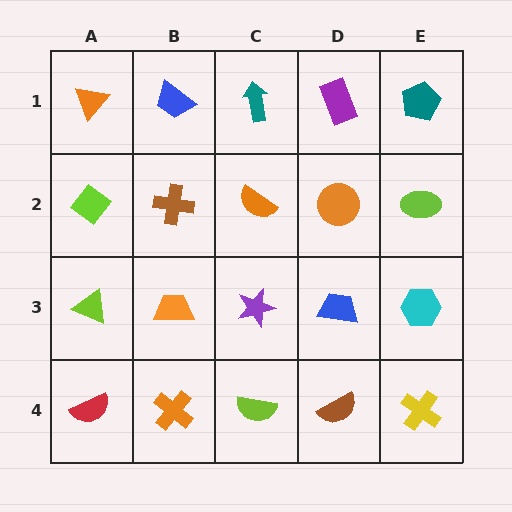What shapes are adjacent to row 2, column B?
A blue trapezoid (row 1, column B), an orange trapezoid (row 3, column B), a lime diamond (row 2, column A), an orange semicircle (row 2, column C).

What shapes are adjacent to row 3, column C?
An orange semicircle (row 2, column C), a lime semicircle (row 4, column C), an orange trapezoid (row 3, column B), a blue trapezoid (row 3, column D).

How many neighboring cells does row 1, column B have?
3.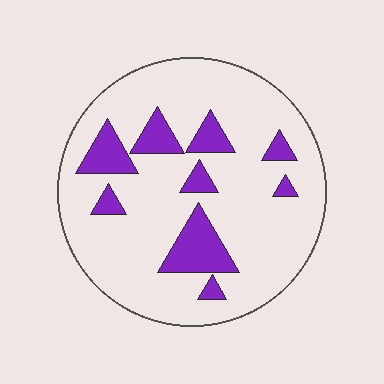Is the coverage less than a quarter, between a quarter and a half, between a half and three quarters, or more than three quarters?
Less than a quarter.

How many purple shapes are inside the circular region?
9.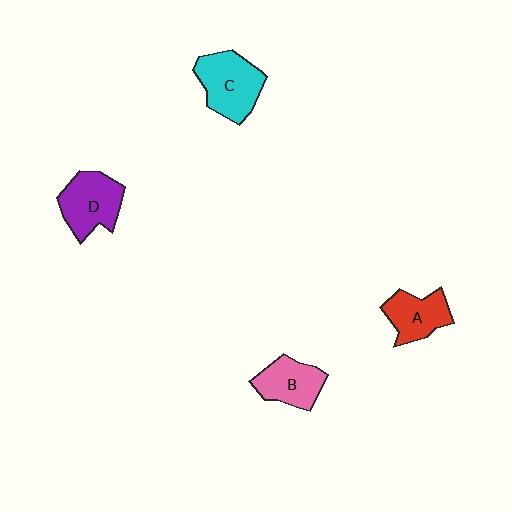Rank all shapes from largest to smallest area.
From largest to smallest: C (cyan), D (purple), B (pink), A (red).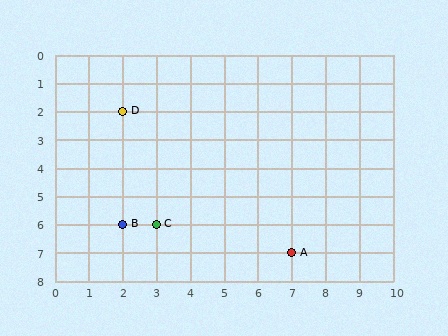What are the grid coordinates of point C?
Point C is at grid coordinates (3, 6).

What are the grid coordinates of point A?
Point A is at grid coordinates (7, 7).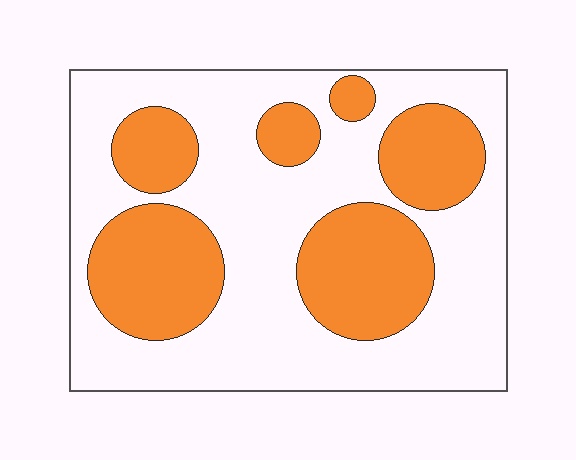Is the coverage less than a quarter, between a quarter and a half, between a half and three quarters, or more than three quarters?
Between a quarter and a half.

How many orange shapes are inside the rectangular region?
6.